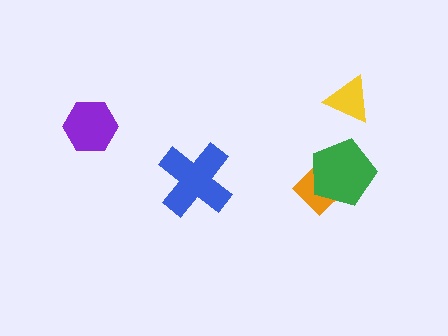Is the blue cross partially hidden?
No, no other shape covers it.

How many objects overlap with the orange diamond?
1 object overlaps with the orange diamond.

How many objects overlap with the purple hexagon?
0 objects overlap with the purple hexagon.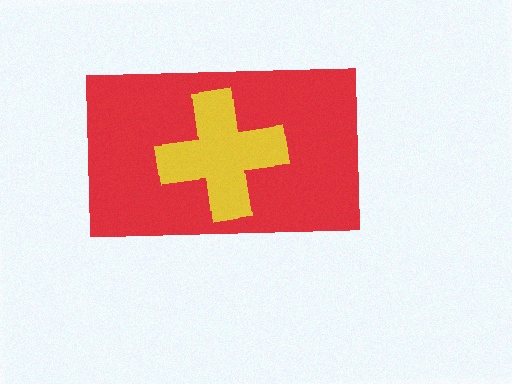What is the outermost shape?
The red rectangle.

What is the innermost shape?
The yellow cross.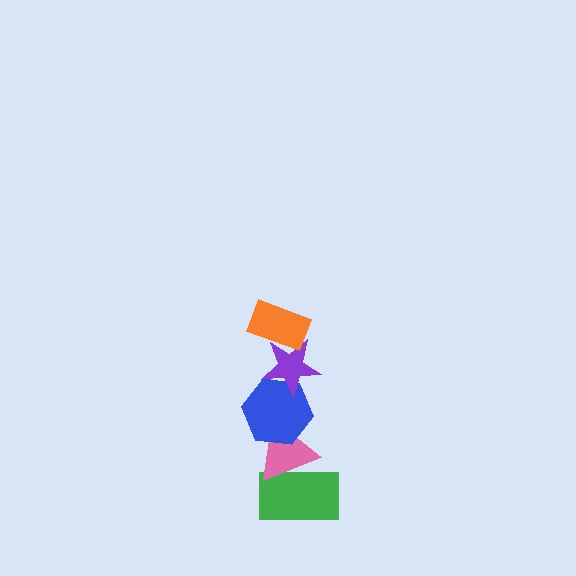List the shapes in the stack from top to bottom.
From top to bottom: the orange rectangle, the purple star, the blue hexagon, the pink triangle, the green rectangle.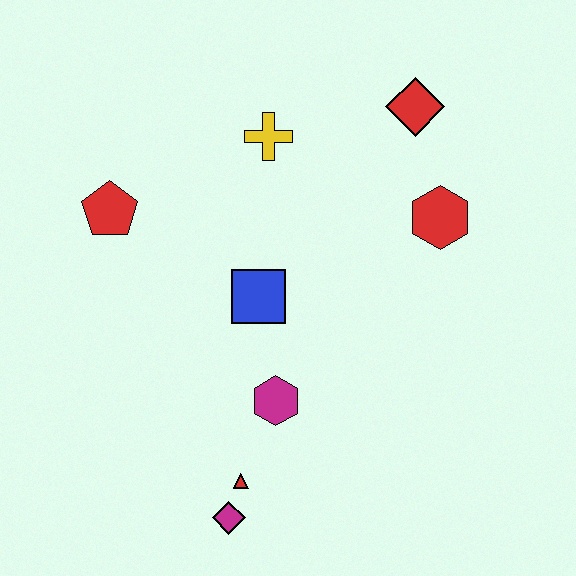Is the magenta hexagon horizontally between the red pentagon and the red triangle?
No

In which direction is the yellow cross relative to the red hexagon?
The yellow cross is to the left of the red hexagon.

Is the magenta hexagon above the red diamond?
No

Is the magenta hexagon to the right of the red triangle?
Yes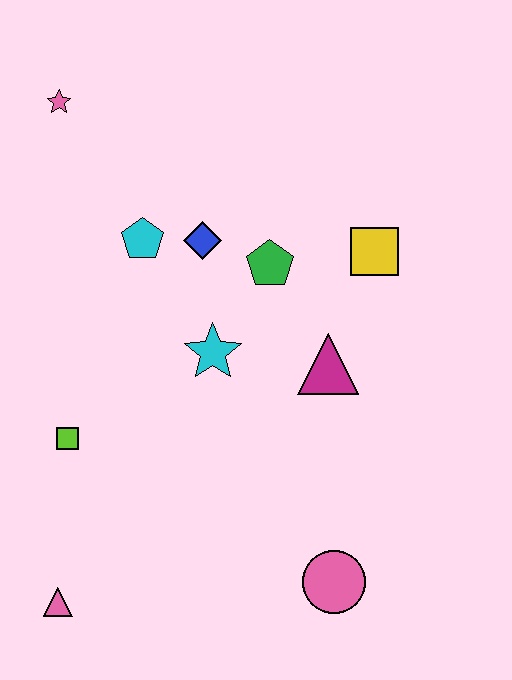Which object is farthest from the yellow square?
The pink triangle is farthest from the yellow square.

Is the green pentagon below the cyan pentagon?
Yes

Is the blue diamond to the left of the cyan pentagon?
No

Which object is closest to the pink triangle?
The lime square is closest to the pink triangle.